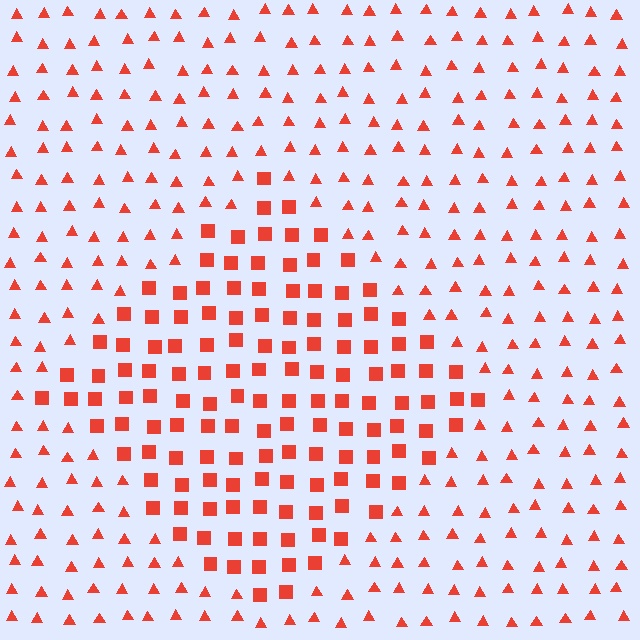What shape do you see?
I see a diamond.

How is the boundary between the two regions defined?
The boundary is defined by a change in element shape: squares inside vs. triangles outside. All elements share the same color and spacing.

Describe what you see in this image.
The image is filled with small red elements arranged in a uniform grid. A diamond-shaped region contains squares, while the surrounding area contains triangles. The boundary is defined purely by the change in element shape.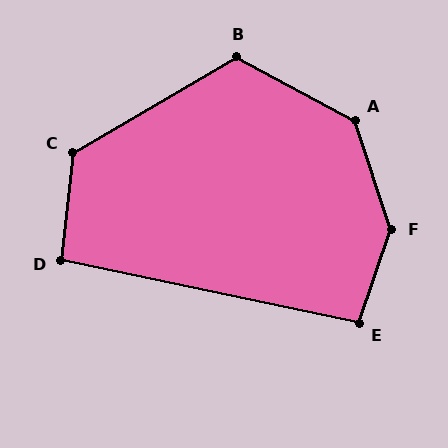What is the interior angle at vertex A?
Approximately 136 degrees (obtuse).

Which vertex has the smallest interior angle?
D, at approximately 96 degrees.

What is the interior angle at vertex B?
Approximately 122 degrees (obtuse).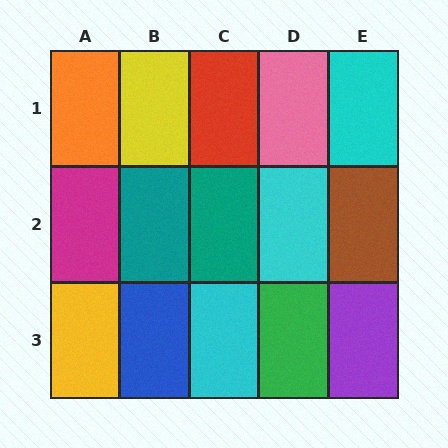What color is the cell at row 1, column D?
Pink.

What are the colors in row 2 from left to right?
Magenta, teal, teal, cyan, brown.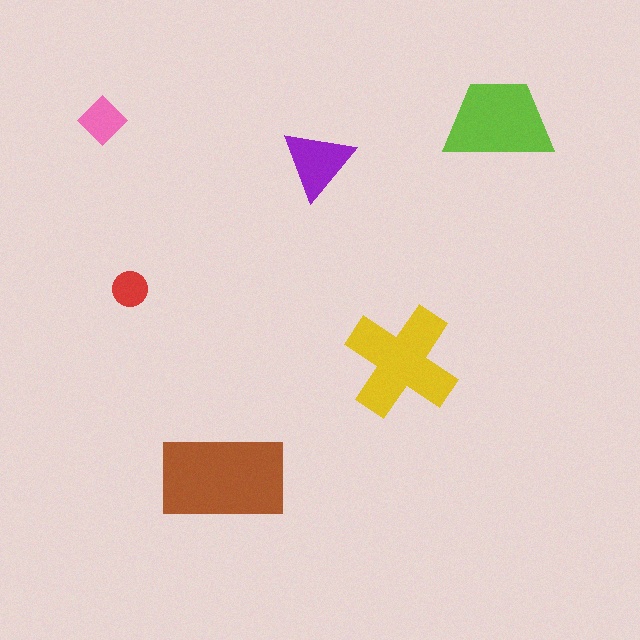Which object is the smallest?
The red circle.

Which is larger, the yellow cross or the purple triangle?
The yellow cross.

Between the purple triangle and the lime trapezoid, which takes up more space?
The lime trapezoid.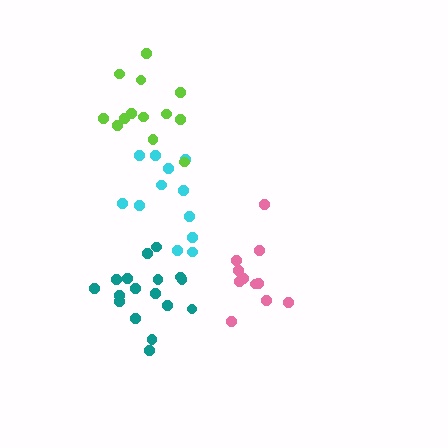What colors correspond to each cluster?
The clusters are colored: pink, cyan, lime, teal.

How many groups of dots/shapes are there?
There are 4 groups.